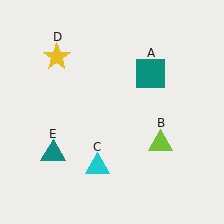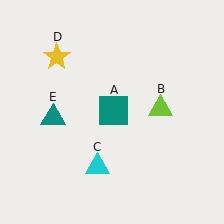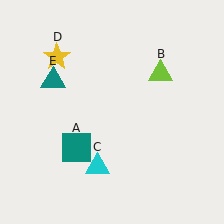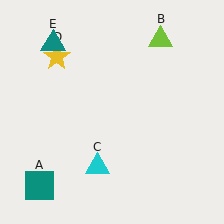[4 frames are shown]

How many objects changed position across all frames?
3 objects changed position: teal square (object A), lime triangle (object B), teal triangle (object E).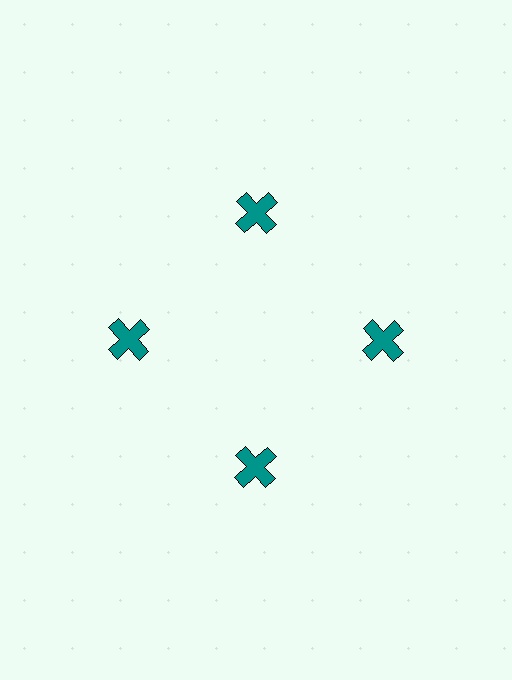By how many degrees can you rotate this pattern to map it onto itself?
The pattern maps onto itself every 90 degrees of rotation.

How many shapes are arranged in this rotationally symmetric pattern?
There are 4 shapes, arranged in 4 groups of 1.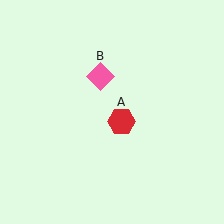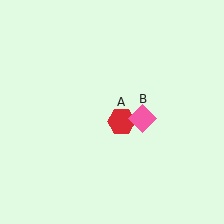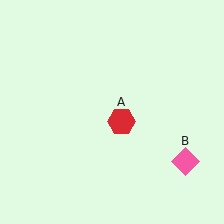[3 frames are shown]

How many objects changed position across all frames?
1 object changed position: pink diamond (object B).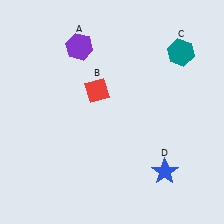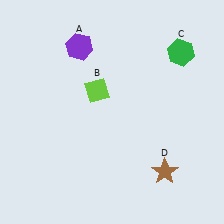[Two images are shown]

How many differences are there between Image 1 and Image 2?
There are 3 differences between the two images.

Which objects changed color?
B changed from red to lime. C changed from teal to green. D changed from blue to brown.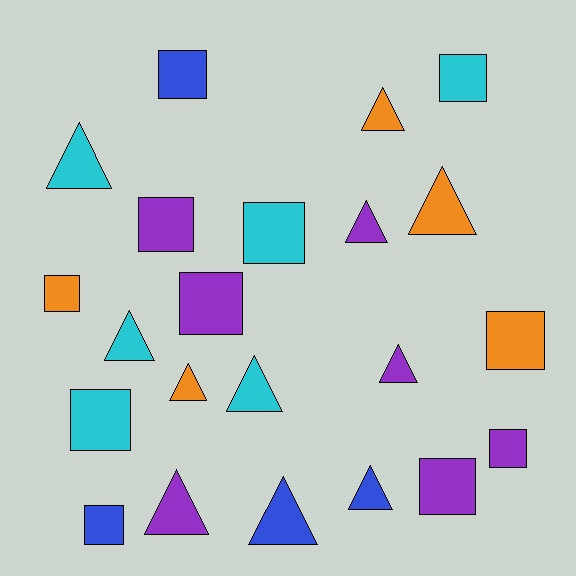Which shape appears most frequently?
Triangle, with 11 objects.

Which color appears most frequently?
Purple, with 7 objects.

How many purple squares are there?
There are 4 purple squares.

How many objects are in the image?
There are 22 objects.